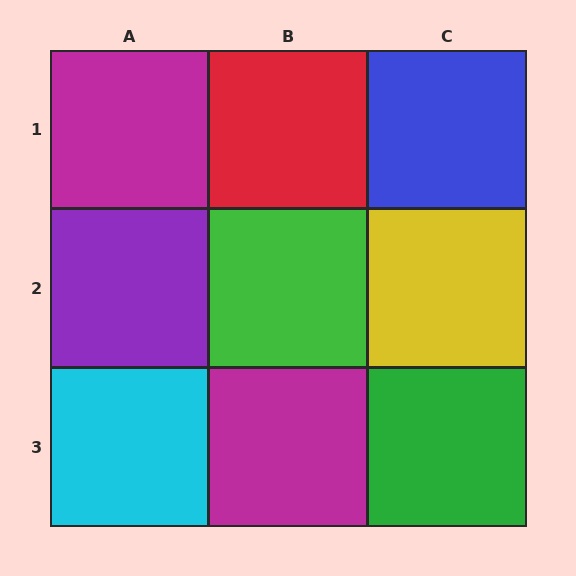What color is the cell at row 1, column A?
Magenta.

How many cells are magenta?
2 cells are magenta.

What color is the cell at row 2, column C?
Yellow.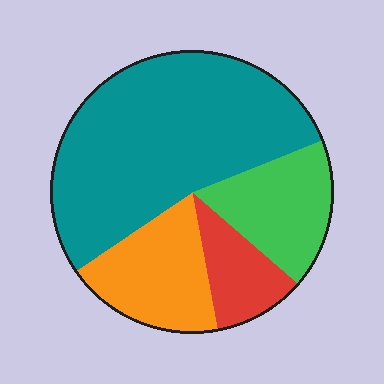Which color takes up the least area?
Red, at roughly 10%.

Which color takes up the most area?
Teal, at roughly 55%.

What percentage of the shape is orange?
Orange covers around 20% of the shape.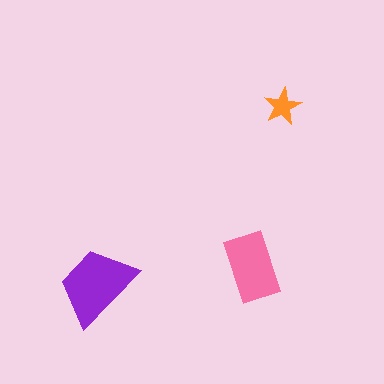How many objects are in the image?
There are 3 objects in the image.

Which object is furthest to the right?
The orange star is rightmost.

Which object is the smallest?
The orange star.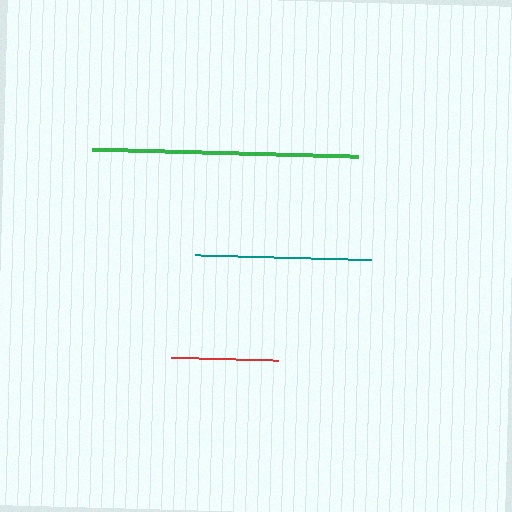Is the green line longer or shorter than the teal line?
The green line is longer than the teal line.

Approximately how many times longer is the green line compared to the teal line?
The green line is approximately 1.5 times the length of the teal line.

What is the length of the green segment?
The green segment is approximately 266 pixels long.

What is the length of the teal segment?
The teal segment is approximately 176 pixels long.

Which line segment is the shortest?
The red line is the shortest at approximately 107 pixels.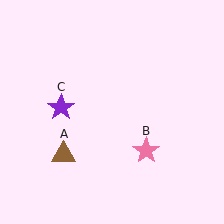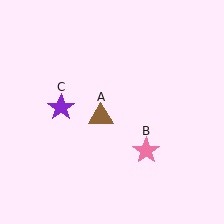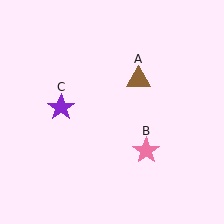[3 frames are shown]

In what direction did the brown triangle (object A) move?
The brown triangle (object A) moved up and to the right.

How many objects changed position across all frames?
1 object changed position: brown triangle (object A).